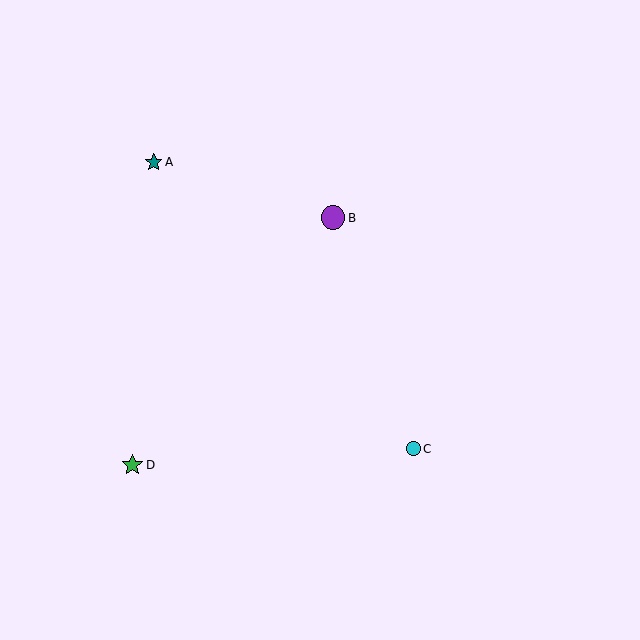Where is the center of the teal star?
The center of the teal star is at (154, 162).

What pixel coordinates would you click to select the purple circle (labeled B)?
Click at (333, 218) to select the purple circle B.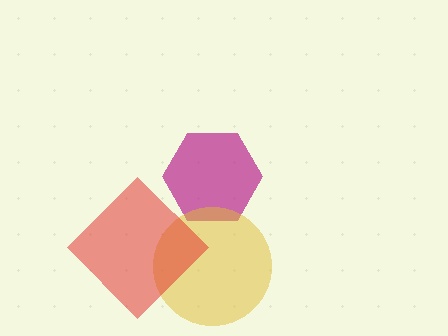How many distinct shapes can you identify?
There are 3 distinct shapes: a magenta hexagon, a yellow circle, a red diamond.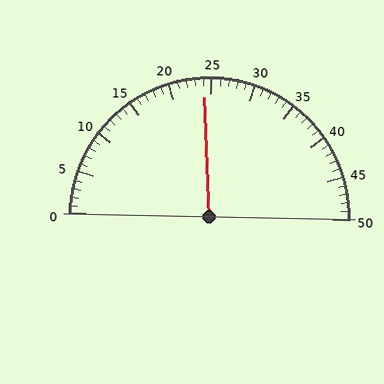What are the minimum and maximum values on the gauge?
The gauge ranges from 0 to 50.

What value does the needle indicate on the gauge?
The needle indicates approximately 24.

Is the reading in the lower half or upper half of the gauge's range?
The reading is in the lower half of the range (0 to 50).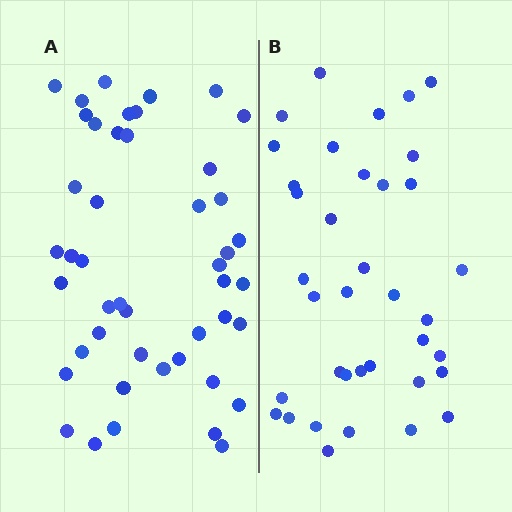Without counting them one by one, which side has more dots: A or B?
Region A (the left region) has more dots.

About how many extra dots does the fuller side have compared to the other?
Region A has roughly 8 or so more dots than region B.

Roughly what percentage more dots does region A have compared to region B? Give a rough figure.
About 25% more.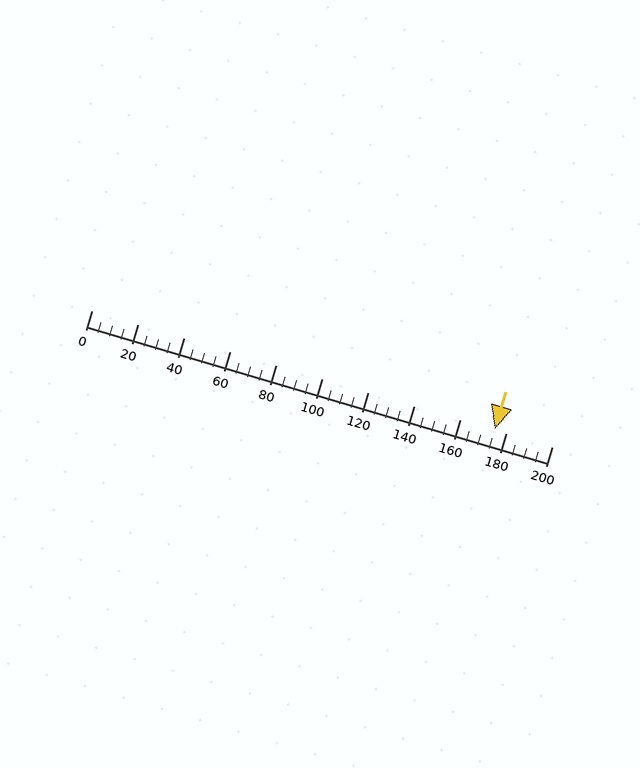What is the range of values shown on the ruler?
The ruler shows values from 0 to 200.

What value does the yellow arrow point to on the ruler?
The yellow arrow points to approximately 175.